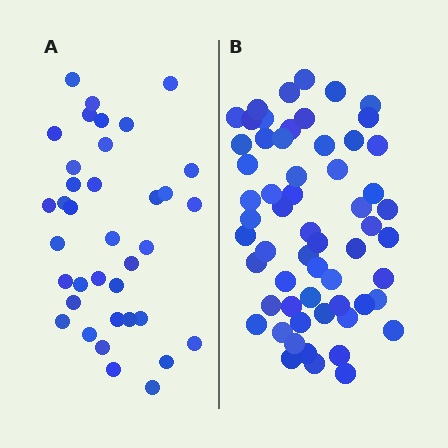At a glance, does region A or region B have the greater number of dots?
Region B (the right region) has more dots.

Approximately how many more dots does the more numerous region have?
Region B has approximately 20 more dots than region A.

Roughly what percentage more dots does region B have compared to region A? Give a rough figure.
About 60% more.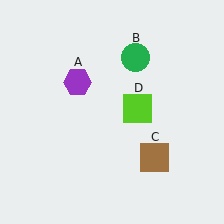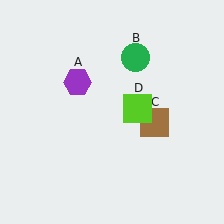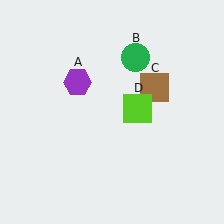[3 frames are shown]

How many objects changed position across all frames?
1 object changed position: brown square (object C).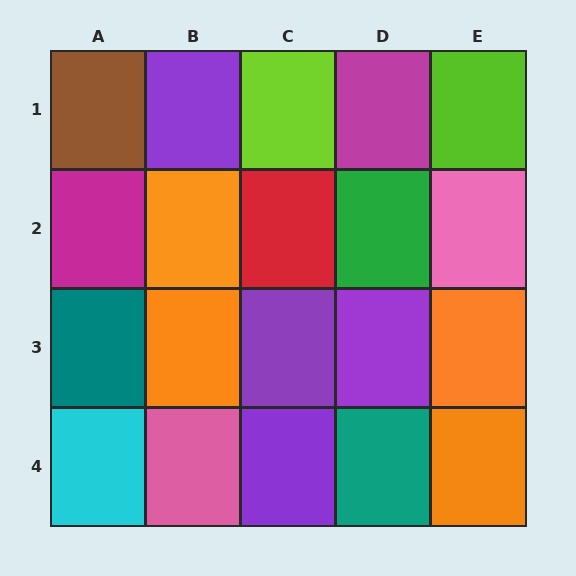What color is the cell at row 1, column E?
Lime.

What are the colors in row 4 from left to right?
Cyan, pink, purple, teal, orange.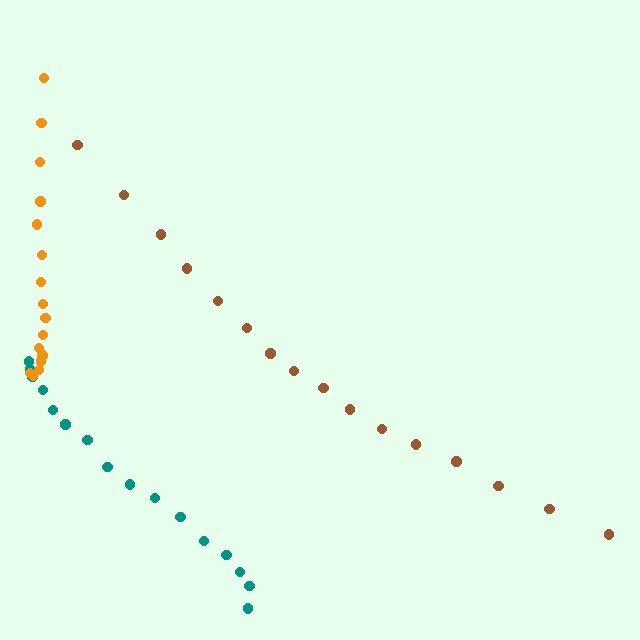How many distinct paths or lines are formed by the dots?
There are 3 distinct paths.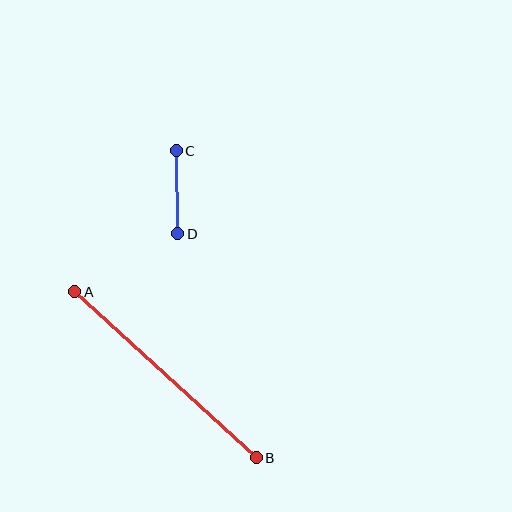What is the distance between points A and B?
The distance is approximately 246 pixels.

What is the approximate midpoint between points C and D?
The midpoint is at approximately (177, 192) pixels.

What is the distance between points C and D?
The distance is approximately 83 pixels.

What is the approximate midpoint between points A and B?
The midpoint is at approximately (165, 375) pixels.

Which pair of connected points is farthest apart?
Points A and B are farthest apart.